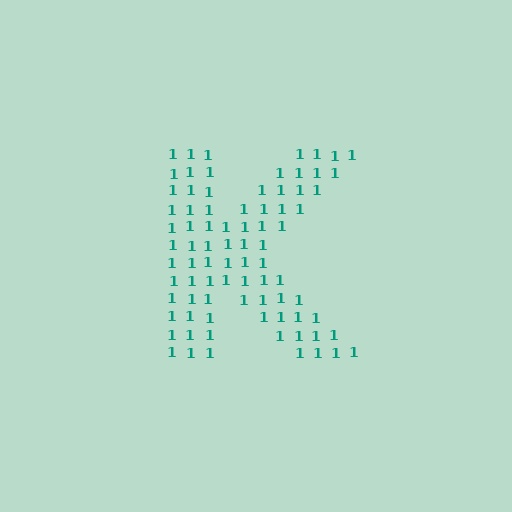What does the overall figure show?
The overall figure shows the letter K.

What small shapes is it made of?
It is made of small digit 1's.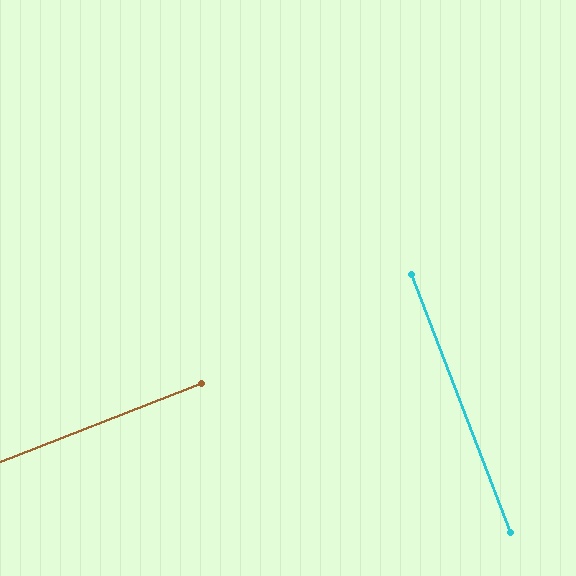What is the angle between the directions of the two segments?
Approximately 90 degrees.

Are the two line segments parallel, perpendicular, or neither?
Perpendicular — they meet at approximately 90°.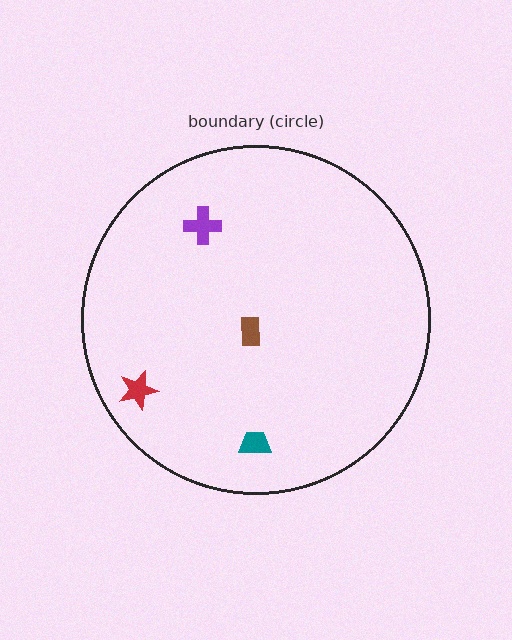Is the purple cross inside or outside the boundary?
Inside.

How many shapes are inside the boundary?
4 inside, 0 outside.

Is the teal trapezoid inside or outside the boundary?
Inside.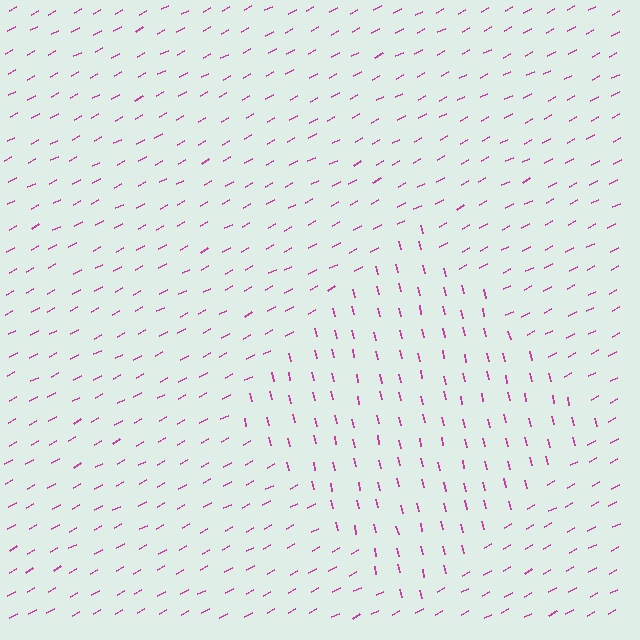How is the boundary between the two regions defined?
The boundary is defined purely by a change in line orientation (approximately 75 degrees difference). All lines are the same color and thickness.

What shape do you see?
I see a diamond.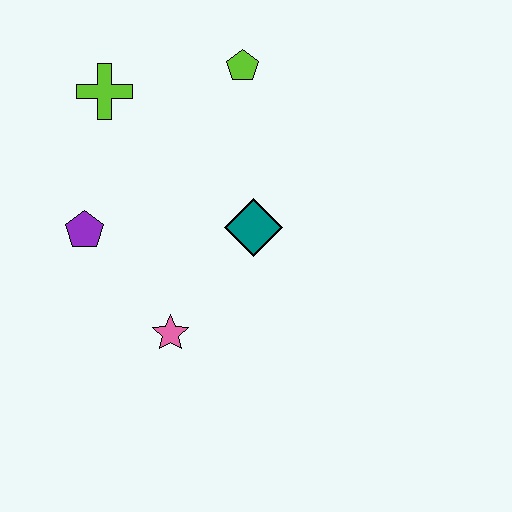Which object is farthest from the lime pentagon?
The pink star is farthest from the lime pentagon.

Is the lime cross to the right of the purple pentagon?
Yes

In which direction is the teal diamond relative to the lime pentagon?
The teal diamond is below the lime pentagon.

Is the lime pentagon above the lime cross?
Yes